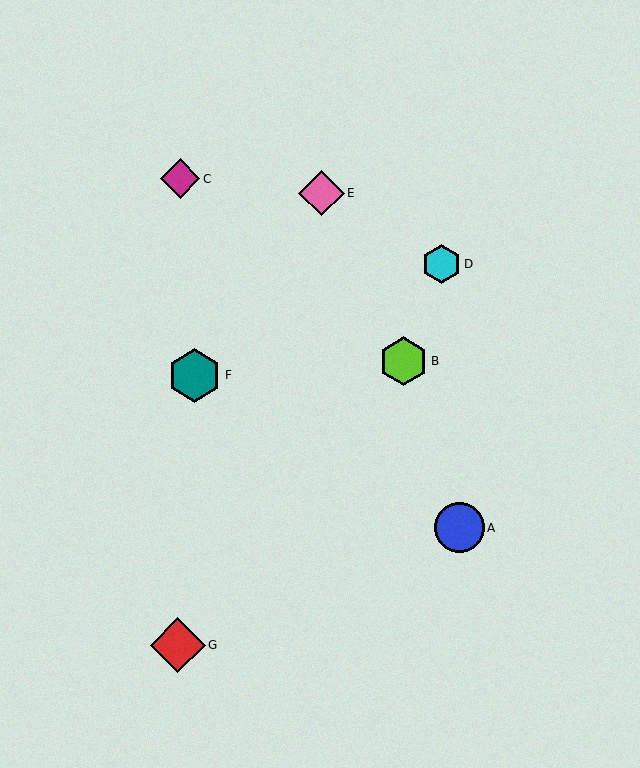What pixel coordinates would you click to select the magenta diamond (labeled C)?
Click at (180, 179) to select the magenta diamond C.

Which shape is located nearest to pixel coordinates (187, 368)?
The teal hexagon (labeled F) at (195, 375) is nearest to that location.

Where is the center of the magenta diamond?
The center of the magenta diamond is at (180, 179).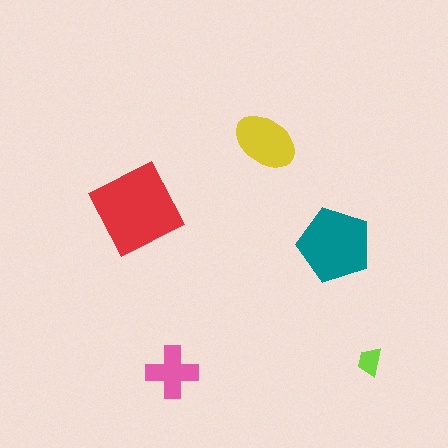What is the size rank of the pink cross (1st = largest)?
4th.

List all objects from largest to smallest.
The red diamond, the teal pentagon, the yellow ellipse, the pink cross, the lime trapezoid.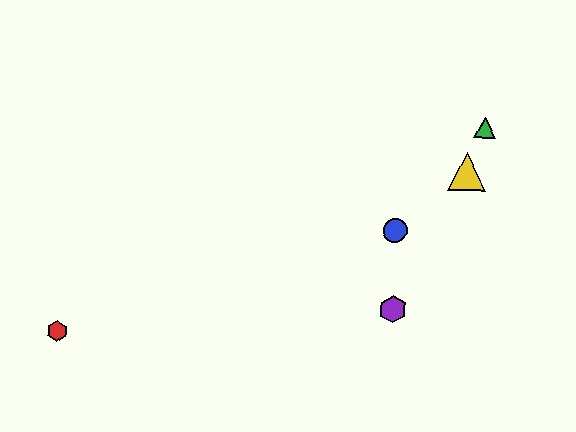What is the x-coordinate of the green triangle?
The green triangle is at x≈485.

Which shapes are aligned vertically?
The blue circle, the purple hexagon are aligned vertically.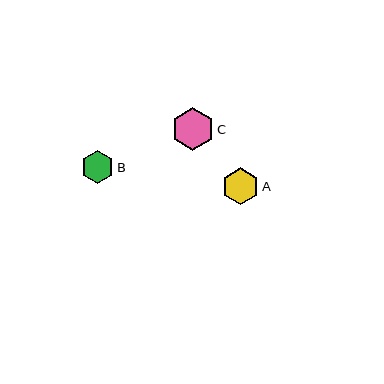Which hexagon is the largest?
Hexagon C is the largest with a size of approximately 42 pixels.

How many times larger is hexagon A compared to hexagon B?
Hexagon A is approximately 1.1 times the size of hexagon B.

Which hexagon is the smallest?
Hexagon B is the smallest with a size of approximately 33 pixels.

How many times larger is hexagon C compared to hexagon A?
Hexagon C is approximately 1.1 times the size of hexagon A.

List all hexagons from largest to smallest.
From largest to smallest: C, A, B.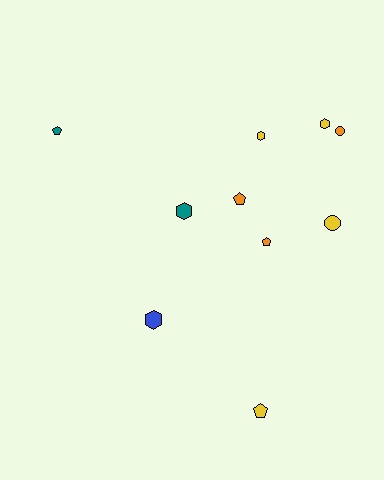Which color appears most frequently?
Yellow, with 4 objects.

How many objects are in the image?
There are 10 objects.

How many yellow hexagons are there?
There are 2 yellow hexagons.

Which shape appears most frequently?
Hexagon, with 4 objects.